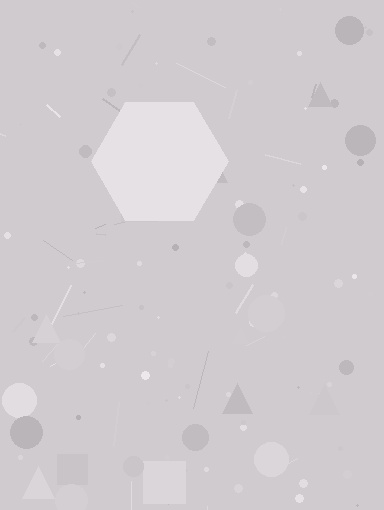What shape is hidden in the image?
A hexagon is hidden in the image.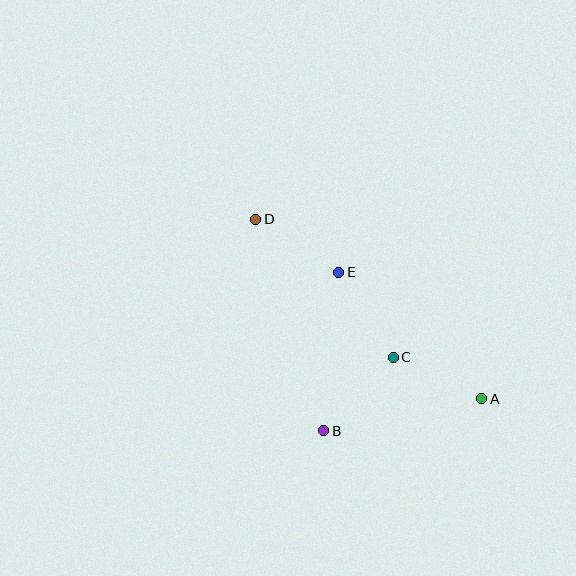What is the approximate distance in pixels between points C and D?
The distance between C and D is approximately 195 pixels.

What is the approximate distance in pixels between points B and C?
The distance between B and C is approximately 101 pixels.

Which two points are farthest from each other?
Points A and D are farthest from each other.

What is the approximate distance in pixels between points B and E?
The distance between B and E is approximately 159 pixels.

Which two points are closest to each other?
Points A and C are closest to each other.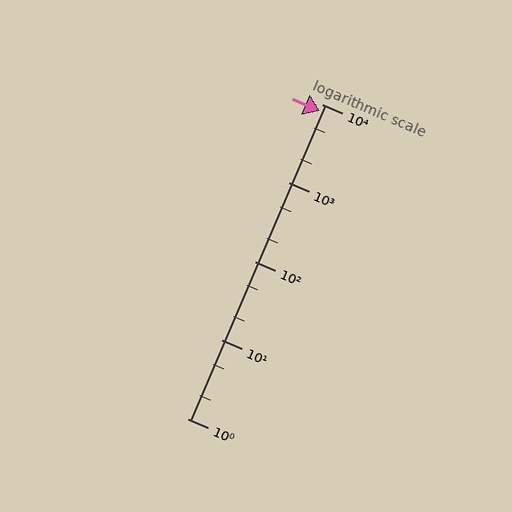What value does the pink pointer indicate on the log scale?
The pointer indicates approximately 8200.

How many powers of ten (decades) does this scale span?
The scale spans 4 decades, from 1 to 10000.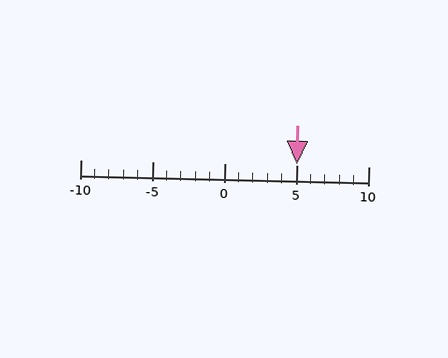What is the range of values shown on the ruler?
The ruler shows values from -10 to 10.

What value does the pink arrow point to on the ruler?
The pink arrow points to approximately 5.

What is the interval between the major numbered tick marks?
The major tick marks are spaced 5 units apart.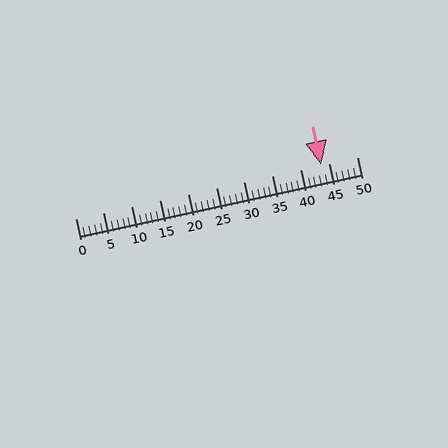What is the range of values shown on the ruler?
The ruler shows values from 0 to 50.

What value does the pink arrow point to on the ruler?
The pink arrow points to approximately 44.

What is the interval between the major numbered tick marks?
The major tick marks are spaced 5 units apart.